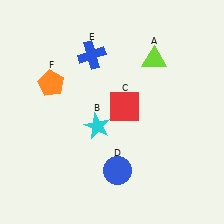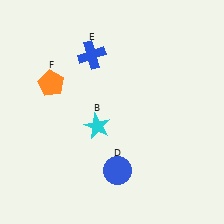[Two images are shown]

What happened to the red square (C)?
The red square (C) was removed in Image 2. It was in the top-right area of Image 1.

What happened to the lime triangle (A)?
The lime triangle (A) was removed in Image 2. It was in the top-right area of Image 1.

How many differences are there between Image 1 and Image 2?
There are 2 differences between the two images.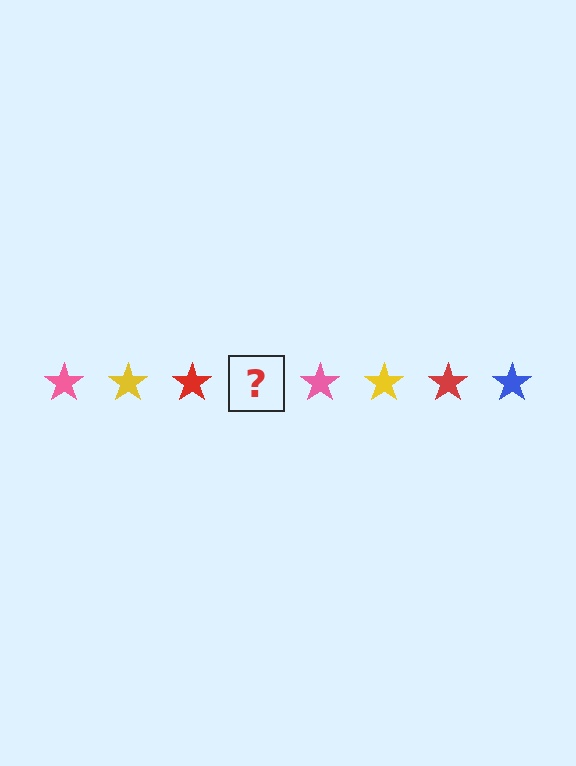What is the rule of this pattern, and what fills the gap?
The rule is that the pattern cycles through pink, yellow, red, blue stars. The gap should be filled with a blue star.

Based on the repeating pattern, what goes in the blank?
The blank should be a blue star.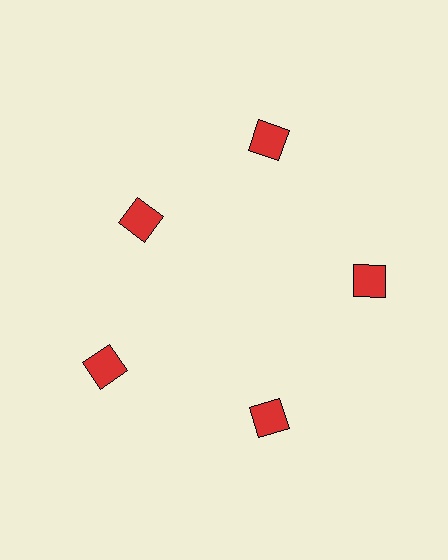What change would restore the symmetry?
The symmetry would be restored by moving it outward, back onto the ring so that all 5 squares sit at equal angles and equal distance from the center.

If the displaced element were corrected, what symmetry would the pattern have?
It would have 5-fold rotational symmetry — the pattern would map onto itself every 72 degrees.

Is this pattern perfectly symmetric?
No. The 5 red squares are arranged in a ring, but one element near the 10 o'clock position is pulled inward toward the center, breaking the 5-fold rotational symmetry.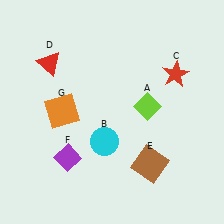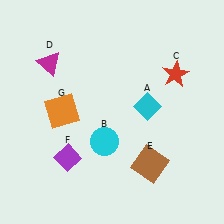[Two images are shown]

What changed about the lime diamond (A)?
In Image 1, A is lime. In Image 2, it changed to cyan.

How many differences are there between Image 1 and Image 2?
There are 2 differences between the two images.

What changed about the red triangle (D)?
In Image 1, D is red. In Image 2, it changed to magenta.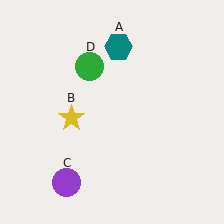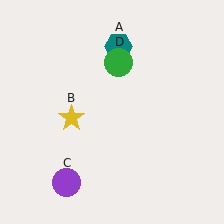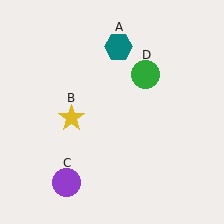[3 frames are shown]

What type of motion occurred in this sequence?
The green circle (object D) rotated clockwise around the center of the scene.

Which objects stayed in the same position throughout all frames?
Teal hexagon (object A) and yellow star (object B) and purple circle (object C) remained stationary.